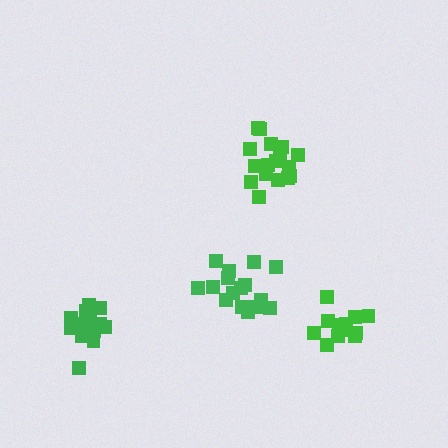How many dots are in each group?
Group 1: 17 dots, Group 2: 16 dots, Group 3: 15 dots, Group 4: 13 dots (61 total).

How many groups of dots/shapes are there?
There are 4 groups.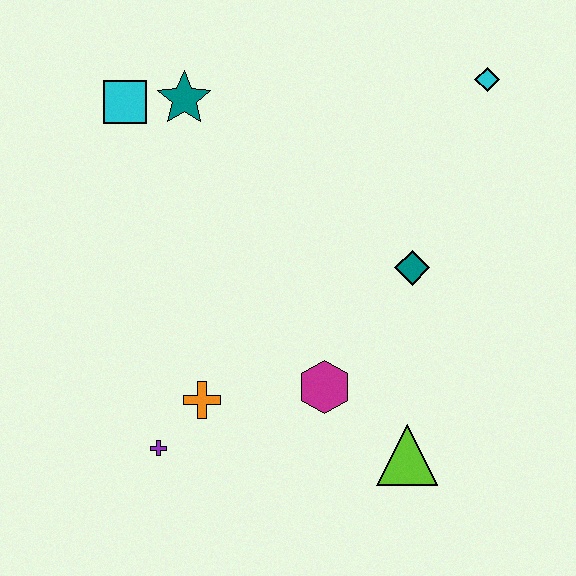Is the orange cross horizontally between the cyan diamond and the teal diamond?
No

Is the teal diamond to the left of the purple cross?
No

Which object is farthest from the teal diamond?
The cyan square is farthest from the teal diamond.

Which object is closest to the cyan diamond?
The teal diamond is closest to the cyan diamond.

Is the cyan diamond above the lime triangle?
Yes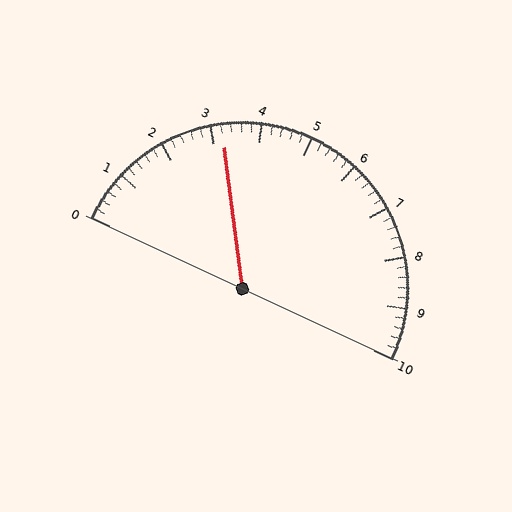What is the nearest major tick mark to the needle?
The nearest major tick mark is 3.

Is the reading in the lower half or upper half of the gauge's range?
The reading is in the lower half of the range (0 to 10).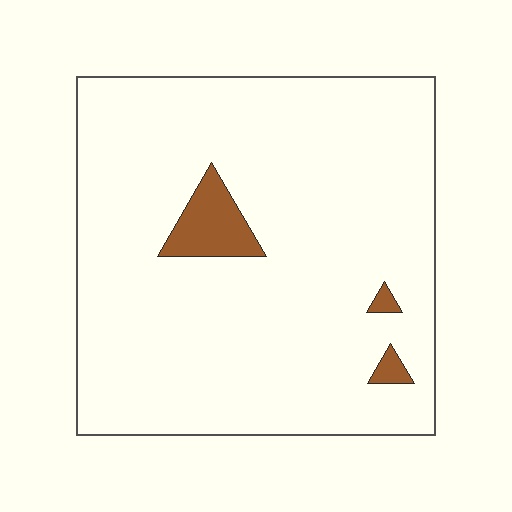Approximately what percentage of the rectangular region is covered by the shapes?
Approximately 5%.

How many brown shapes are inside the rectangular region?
3.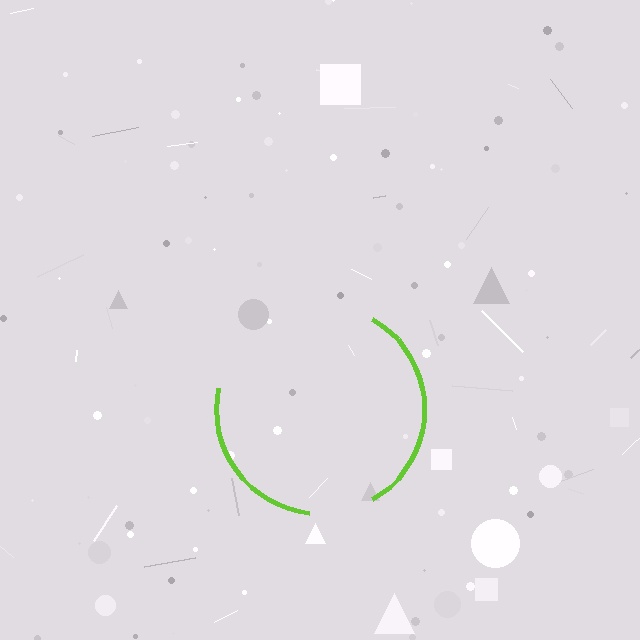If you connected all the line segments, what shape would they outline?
They would outline a circle.